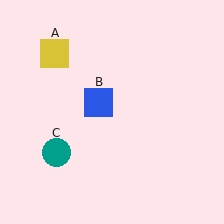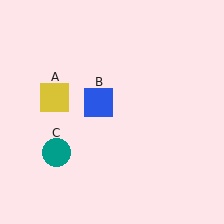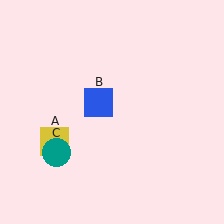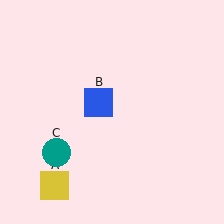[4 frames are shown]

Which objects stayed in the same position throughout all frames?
Blue square (object B) and teal circle (object C) remained stationary.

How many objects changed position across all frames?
1 object changed position: yellow square (object A).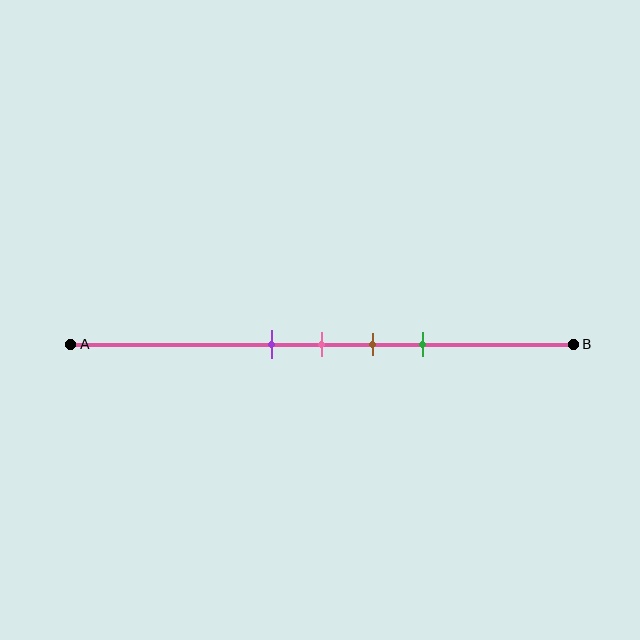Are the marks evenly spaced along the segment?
Yes, the marks are approximately evenly spaced.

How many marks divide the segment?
There are 4 marks dividing the segment.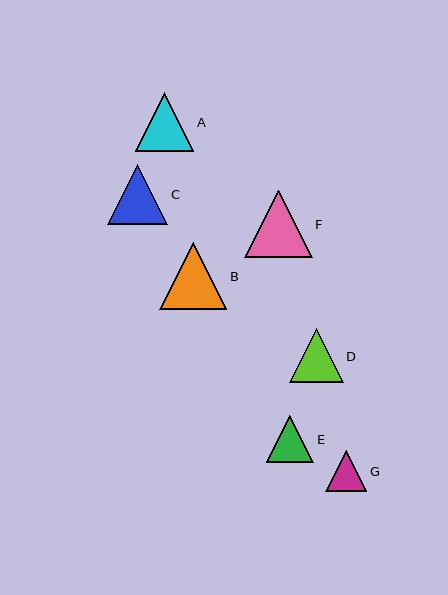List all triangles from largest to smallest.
From largest to smallest: F, B, C, A, D, E, G.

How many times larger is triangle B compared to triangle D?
Triangle B is approximately 1.3 times the size of triangle D.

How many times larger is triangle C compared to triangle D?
Triangle C is approximately 1.1 times the size of triangle D.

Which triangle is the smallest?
Triangle G is the smallest with a size of approximately 41 pixels.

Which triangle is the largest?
Triangle F is the largest with a size of approximately 67 pixels.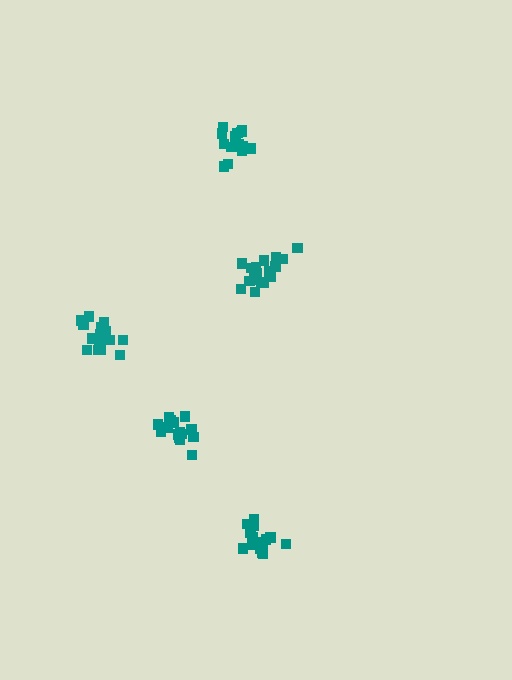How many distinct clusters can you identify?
There are 5 distinct clusters.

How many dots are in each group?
Group 1: 16 dots, Group 2: 19 dots, Group 3: 16 dots, Group 4: 15 dots, Group 5: 18 dots (84 total).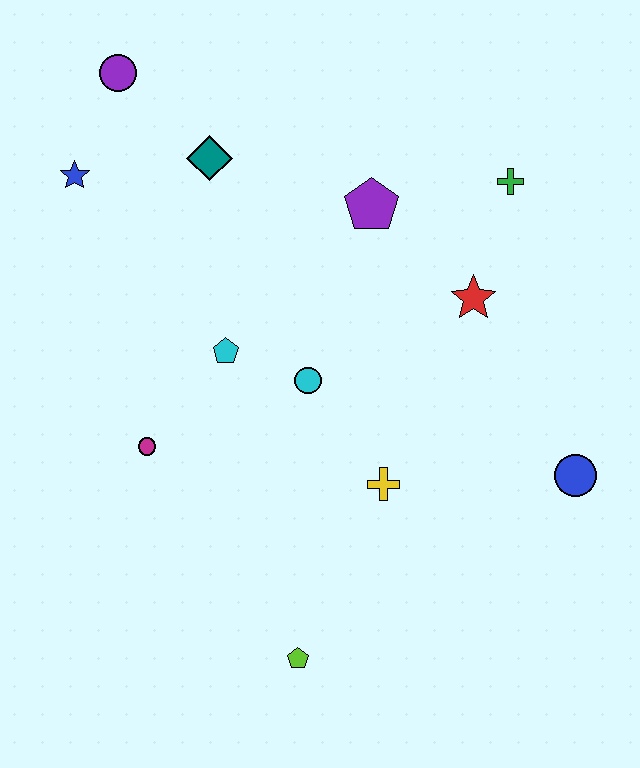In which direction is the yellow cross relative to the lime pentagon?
The yellow cross is above the lime pentagon.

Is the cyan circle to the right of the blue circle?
No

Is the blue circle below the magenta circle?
Yes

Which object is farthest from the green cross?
The lime pentagon is farthest from the green cross.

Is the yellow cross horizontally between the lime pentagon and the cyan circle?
No